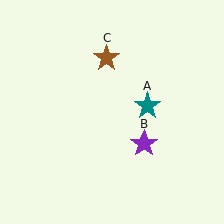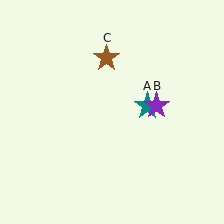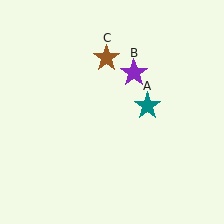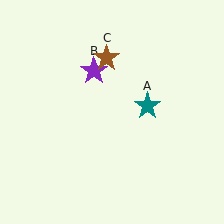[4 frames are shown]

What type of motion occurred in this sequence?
The purple star (object B) rotated counterclockwise around the center of the scene.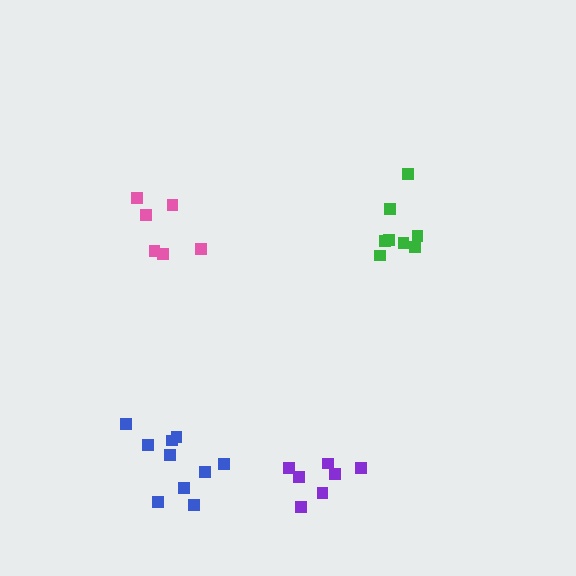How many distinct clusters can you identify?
There are 4 distinct clusters.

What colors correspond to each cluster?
The clusters are colored: pink, blue, green, purple.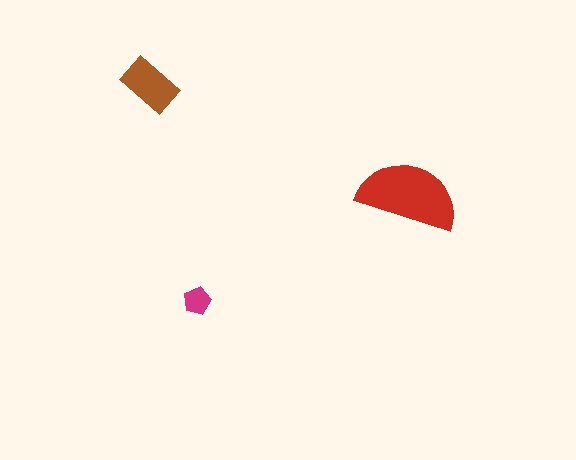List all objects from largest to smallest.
The red semicircle, the brown rectangle, the magenta pentagon.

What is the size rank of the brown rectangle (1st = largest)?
2nd.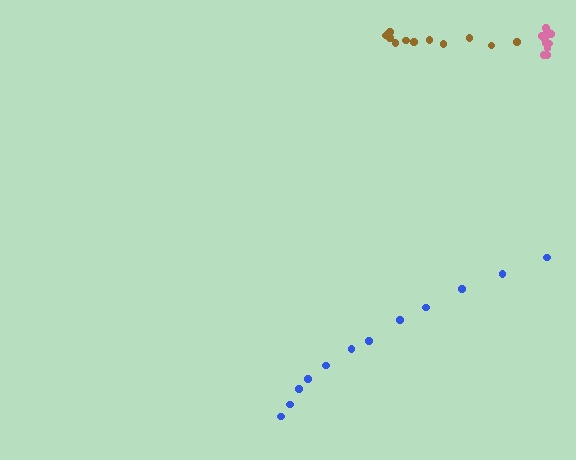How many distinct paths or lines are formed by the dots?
There are 3 distinct paths.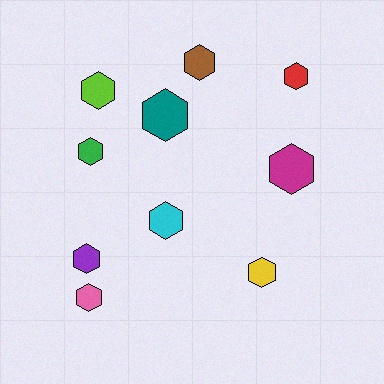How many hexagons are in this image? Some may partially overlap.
There are 10 hexagons.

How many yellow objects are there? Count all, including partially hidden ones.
There is 1 yellow object.